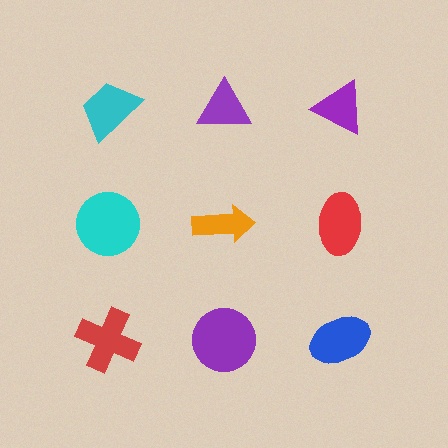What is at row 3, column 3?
A blue ellipse.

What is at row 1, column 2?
A purple triangle.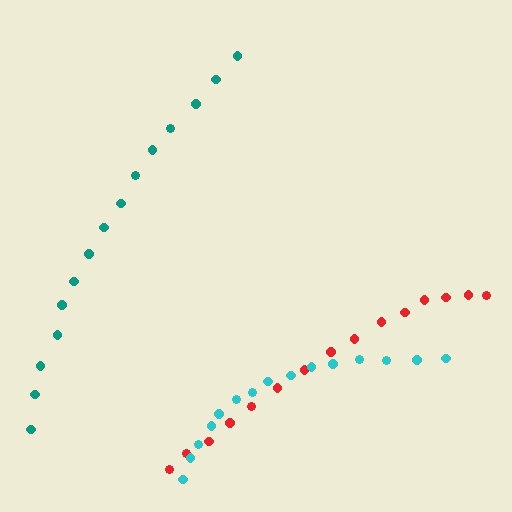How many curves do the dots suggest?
There are 3 distinct paths.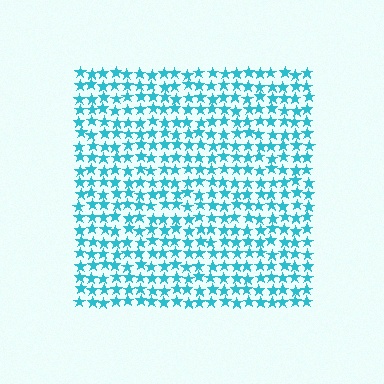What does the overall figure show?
The overall figure shows a square.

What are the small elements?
The small elements are stars.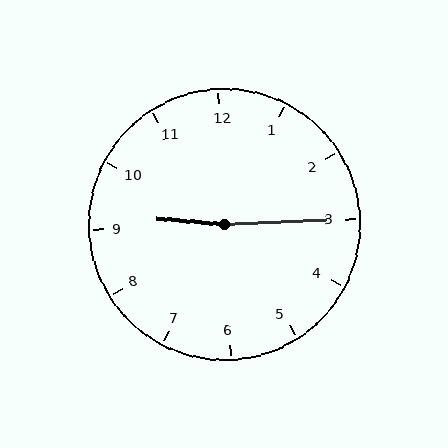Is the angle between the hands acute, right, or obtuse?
It is obtuse.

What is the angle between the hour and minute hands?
Approximately 172 degrees.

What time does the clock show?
9:15.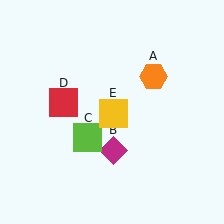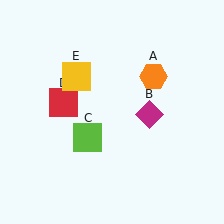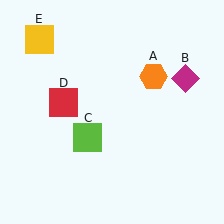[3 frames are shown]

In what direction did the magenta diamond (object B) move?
The magenta diamond (object B) moved up and to the right.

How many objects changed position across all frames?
2 objects changed position: magenta diamond (object B), yellow square (object E).